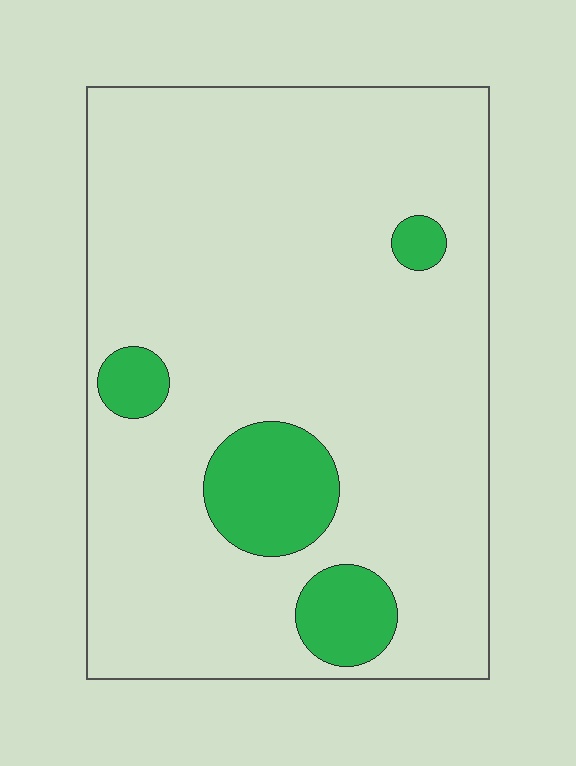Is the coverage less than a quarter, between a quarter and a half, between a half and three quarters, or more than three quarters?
Less than a quarter.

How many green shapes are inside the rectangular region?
4.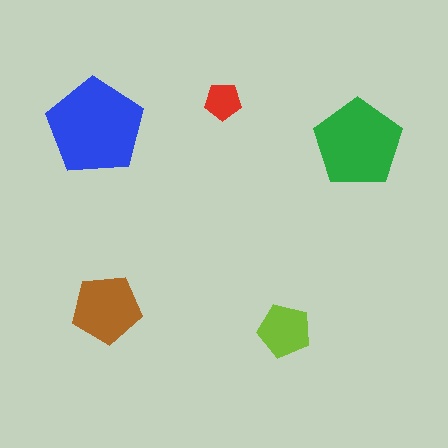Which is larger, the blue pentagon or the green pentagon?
The blue one.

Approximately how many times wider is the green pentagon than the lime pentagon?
About 1.5 times wider.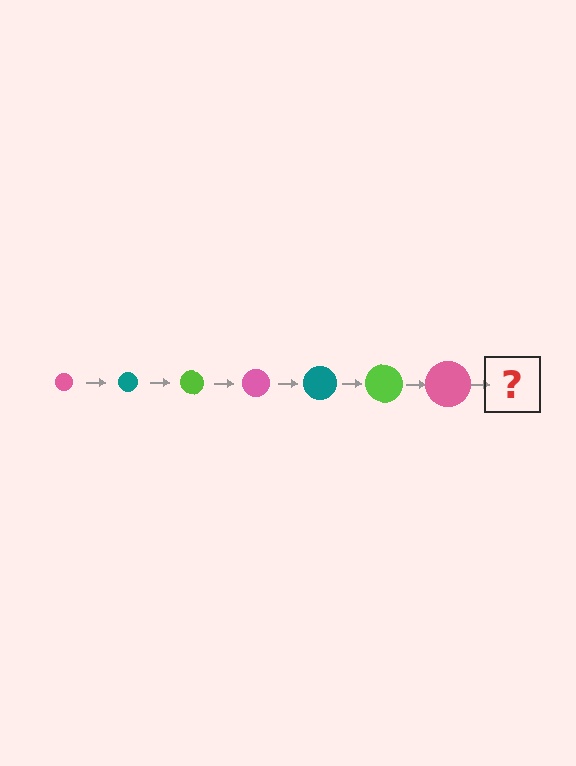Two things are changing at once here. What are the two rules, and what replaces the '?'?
The two rules are that the circle grows larger each step and the color cycles through pink, teal, and lime. The '?' should be a teal circle, larger than the previous one.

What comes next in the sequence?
The next element should be a teal circle, larger than the previous one.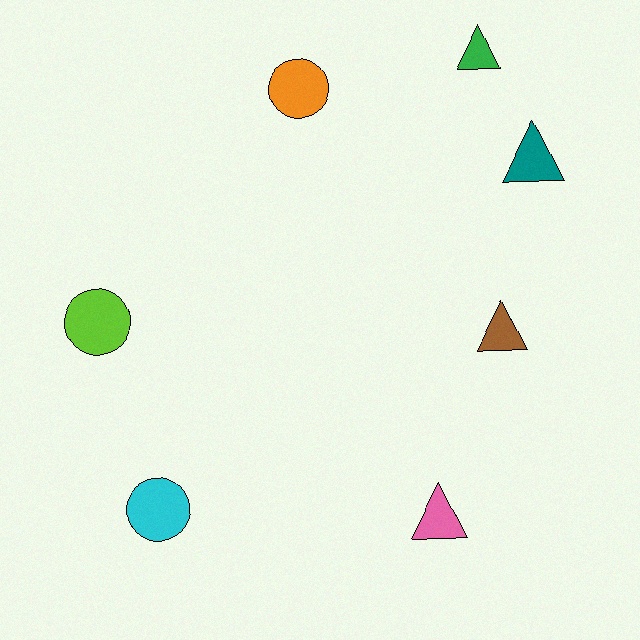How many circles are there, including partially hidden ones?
There are 3 circles.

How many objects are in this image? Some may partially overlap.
There are 7 objects.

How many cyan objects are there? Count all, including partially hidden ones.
There is 1 cyan object.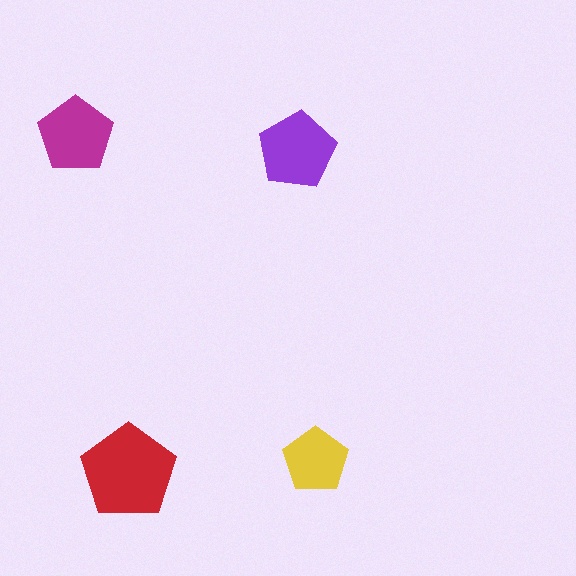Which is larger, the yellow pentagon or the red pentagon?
The red one.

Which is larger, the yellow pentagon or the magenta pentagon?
The magenta one.